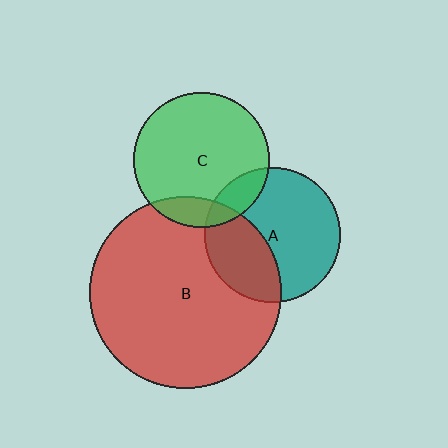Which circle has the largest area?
Circle B (red).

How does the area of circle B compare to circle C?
Approximately 2.0 times.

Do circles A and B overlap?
Yes.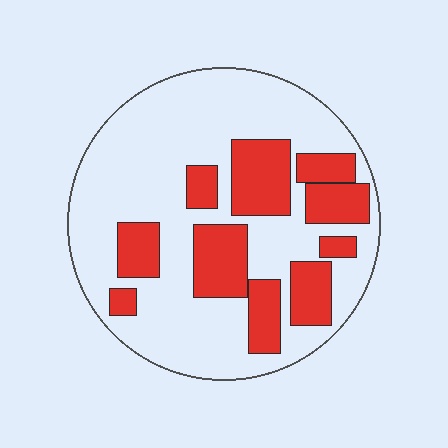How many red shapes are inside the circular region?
10.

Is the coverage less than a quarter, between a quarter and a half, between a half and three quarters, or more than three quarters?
Between a quarter and a half.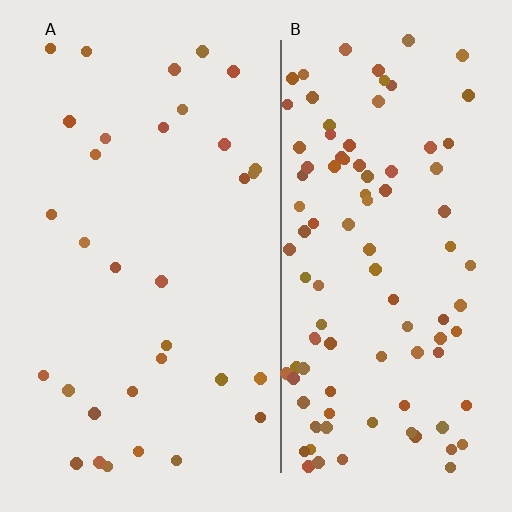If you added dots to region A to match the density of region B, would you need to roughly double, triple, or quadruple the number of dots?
Approximately triple.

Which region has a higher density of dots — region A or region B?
B (the right).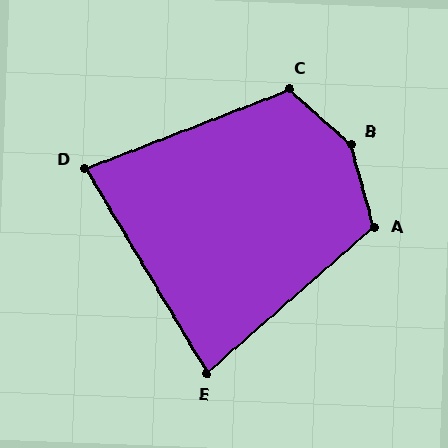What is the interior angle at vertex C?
Approximately 117 degrees (obtuse).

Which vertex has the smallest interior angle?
E, at approximately 80 degrees.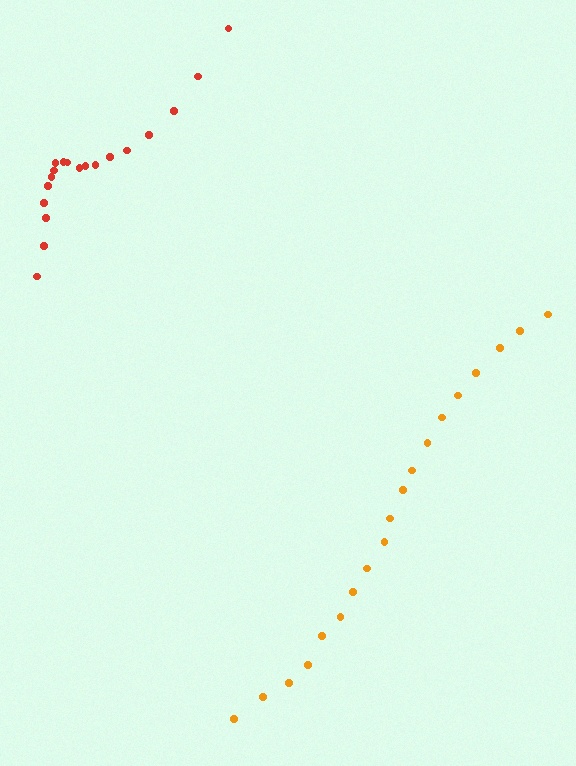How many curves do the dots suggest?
There are 2 distinct paths.